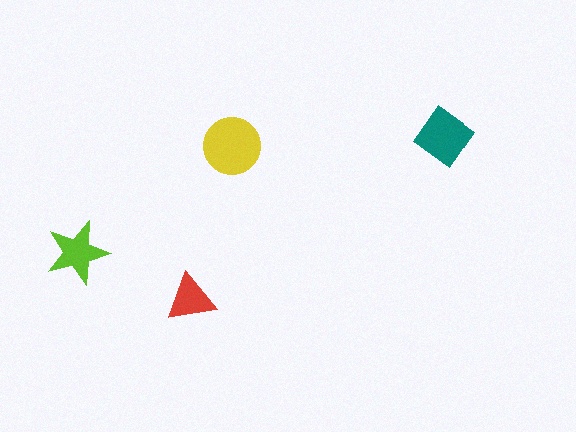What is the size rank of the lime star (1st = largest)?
3rd.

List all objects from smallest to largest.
The red triangle, the lime star, the teal diamond, the yellow circle.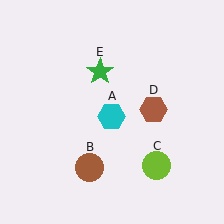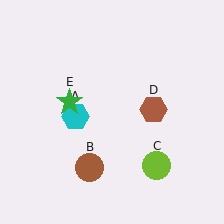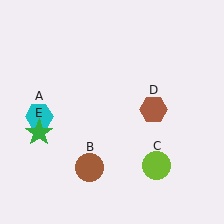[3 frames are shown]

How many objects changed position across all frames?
2 objects changed position: cyan hexagon (object A), green star (object E).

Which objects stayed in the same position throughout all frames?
Brown circle (object B) and lime circle (object C) and brown hexagon (object D) remained stationary.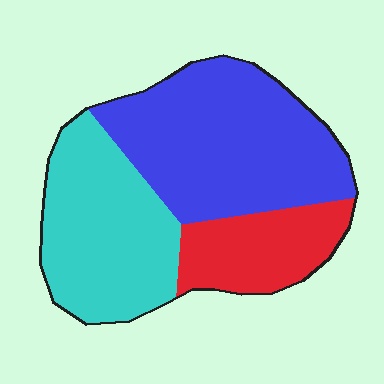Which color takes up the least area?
Red, at roughly 20%.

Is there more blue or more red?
Blue.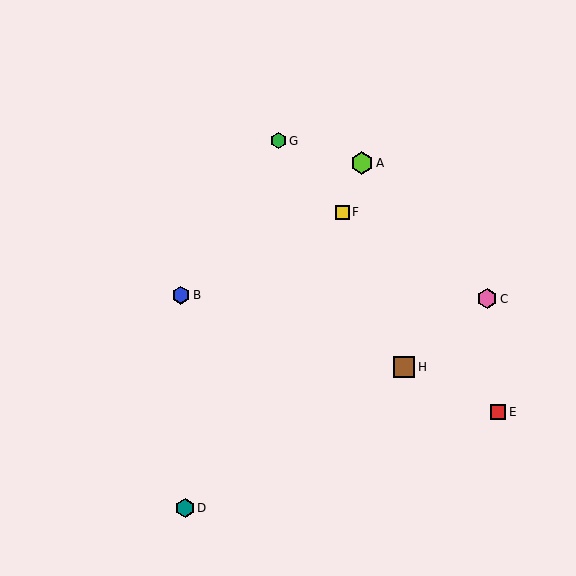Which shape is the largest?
The lime hexagon (labeled A) is the largest.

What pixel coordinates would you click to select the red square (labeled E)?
Click at (498, 412) to select the red square E.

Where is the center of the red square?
The center of the red square is at (498, 412).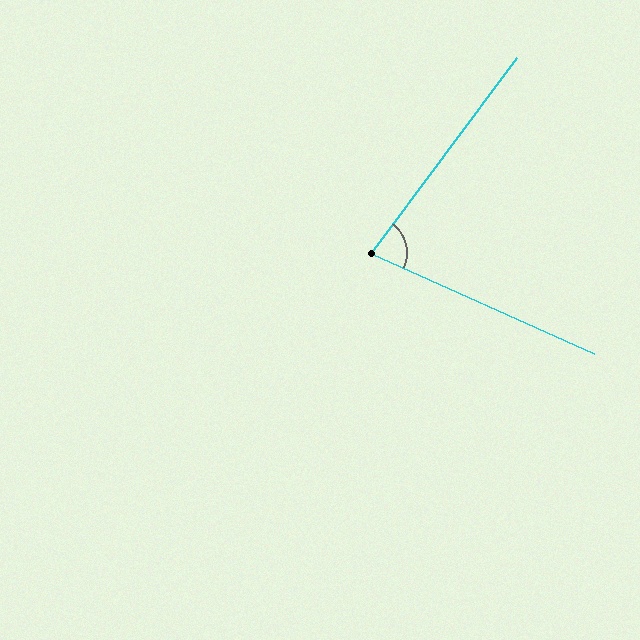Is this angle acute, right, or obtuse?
It is acute.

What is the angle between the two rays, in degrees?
Approximately 78 degrees.